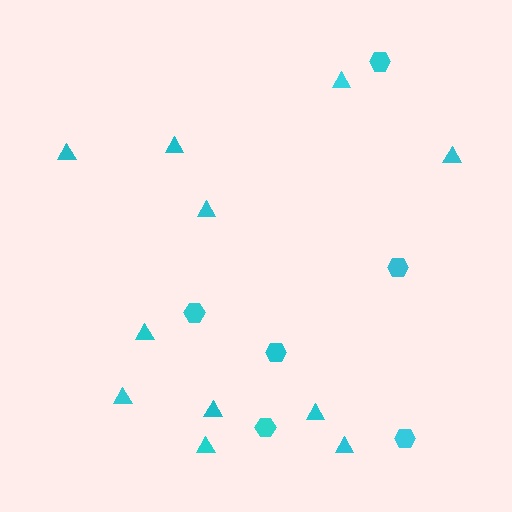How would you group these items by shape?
There are 2 groups: one group of hexagons (6) and one group of triangles (11).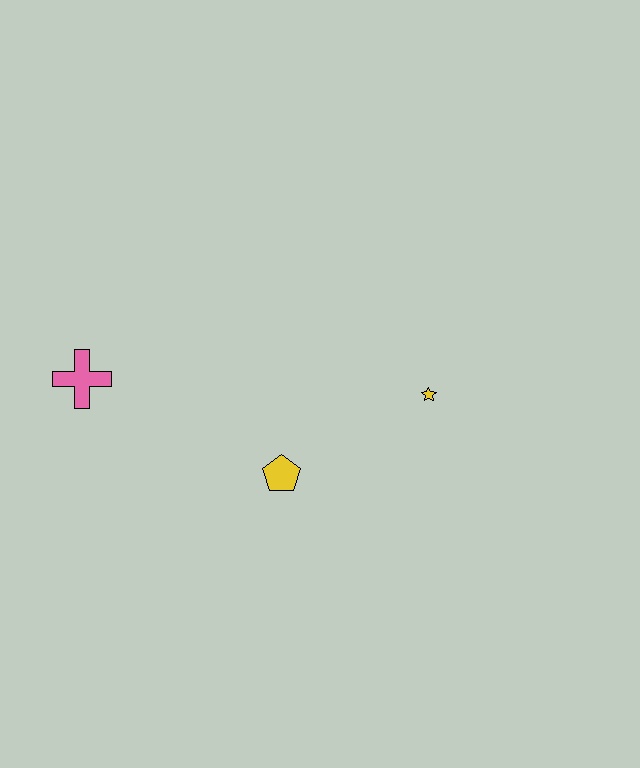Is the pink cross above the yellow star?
Yes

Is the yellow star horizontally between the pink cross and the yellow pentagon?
No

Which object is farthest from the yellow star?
The pink cross is farthest from the yellow star.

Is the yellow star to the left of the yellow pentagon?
No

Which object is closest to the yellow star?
The yellow pentagon is closest to the yellow star.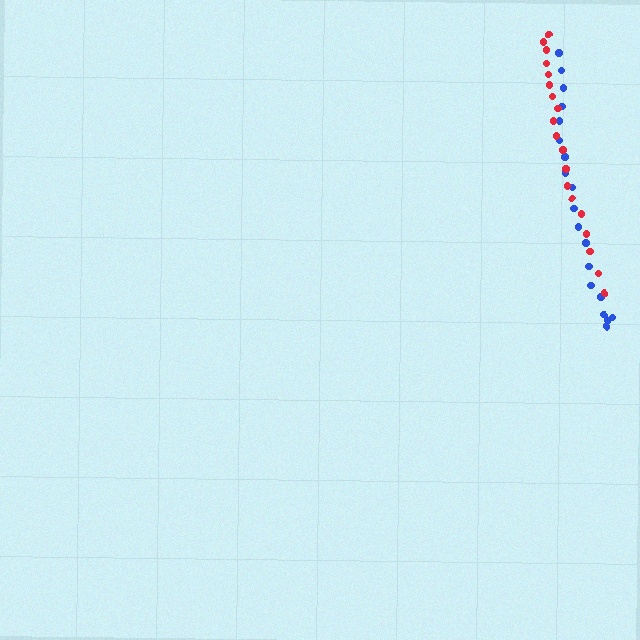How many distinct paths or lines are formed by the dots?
There are 2 distinct paths.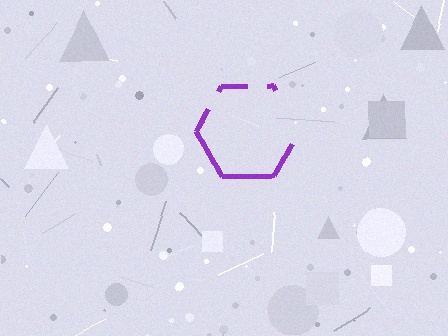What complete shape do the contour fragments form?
The contour fragments form a hexagon.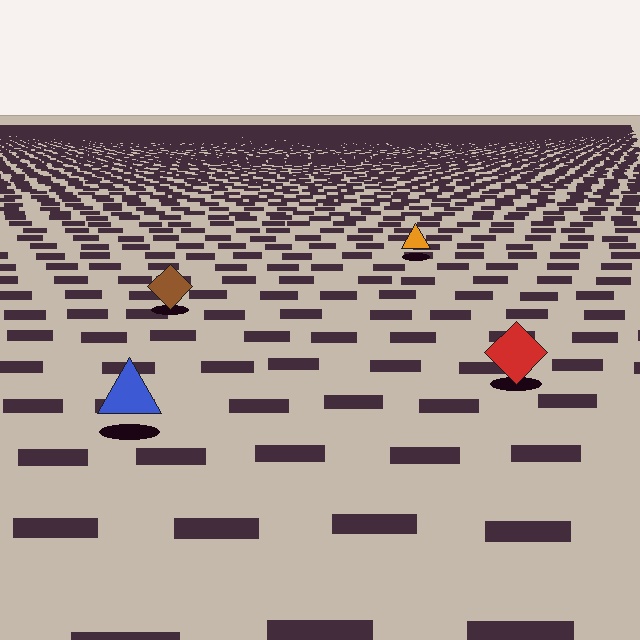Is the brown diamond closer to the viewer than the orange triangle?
Yes. The brown diamond is closer — you can tell from the texture gradient: the ground texture is coarser near it.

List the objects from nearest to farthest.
From nearest to farthest: the blue triangle, the red diamond, the brown diamond, the orange triangle.